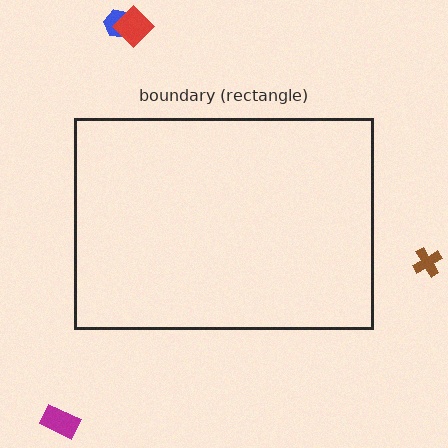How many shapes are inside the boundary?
0 inside, 4 outside.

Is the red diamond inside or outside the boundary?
Outside.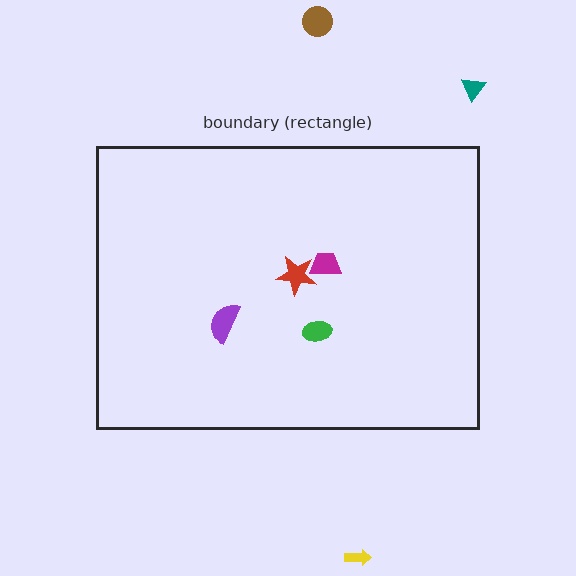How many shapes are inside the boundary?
4 inside, 3 outside.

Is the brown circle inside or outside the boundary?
Outside.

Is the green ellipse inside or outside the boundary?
Inside.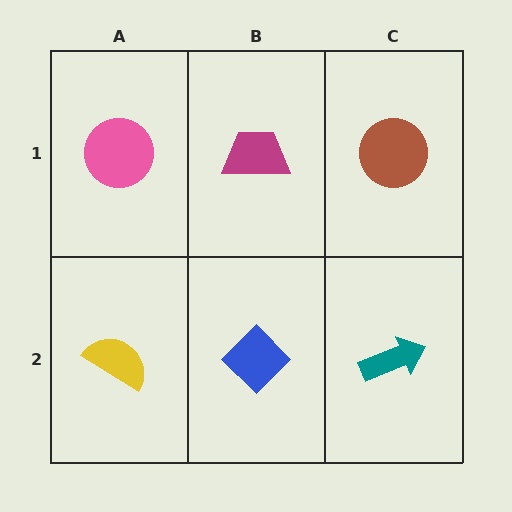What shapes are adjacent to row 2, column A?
A pink circle (row 1, column A), a blue diamond (row 2, column B).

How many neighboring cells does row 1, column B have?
3.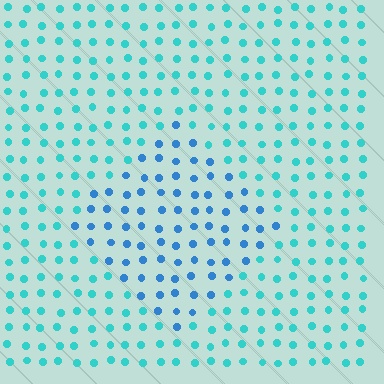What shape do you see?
I see a diamond.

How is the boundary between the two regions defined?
The boundary is defined purely by a slight shift in hue (about 32 degrees). Spacing, size, and orientation are identical on both sides.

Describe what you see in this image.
The image is filled with small cyan elements in a uniform arrangement. A diamond-shaped region is visible where the elements are tinted to a slightly different hue, forming a subtle color boundary.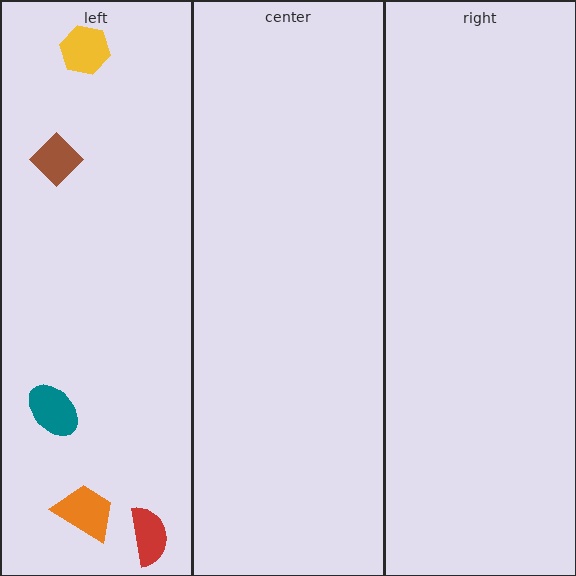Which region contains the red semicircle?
The left region.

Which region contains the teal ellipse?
The left region.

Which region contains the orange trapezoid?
The left region.